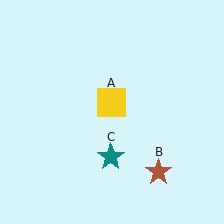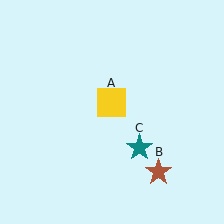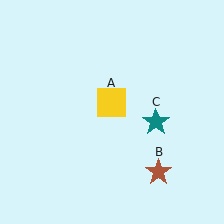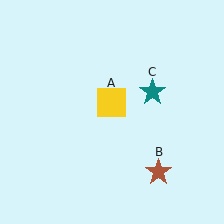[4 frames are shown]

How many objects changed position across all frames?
1 object changed position: teal star (object C).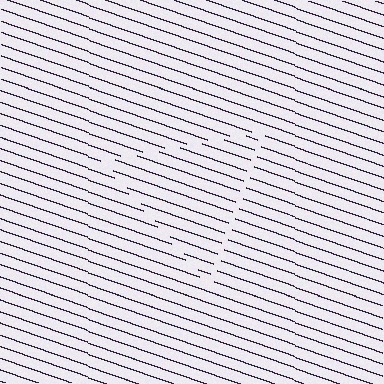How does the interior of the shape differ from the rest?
The interior of the shape contains the same grating, shifted by half a period — the contour is defined by the phase discontinuity where line-ends from the inner and outer gratings abut.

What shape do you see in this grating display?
An illusory triangle. The interior of the shape contains the same grating, shifted by half a period — the contour is defined by the phase discontinuity where line-ends from the inner and outer gratings abut.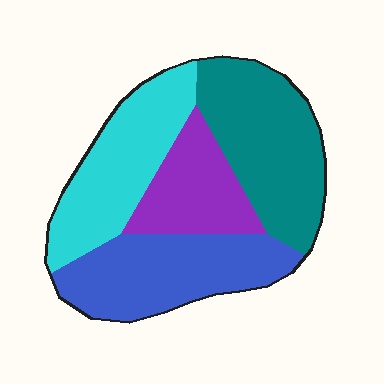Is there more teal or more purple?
Teal.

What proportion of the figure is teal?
Teal covers about 30% of the figure.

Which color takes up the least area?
Purple, at roughly 15%.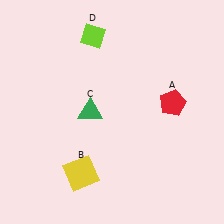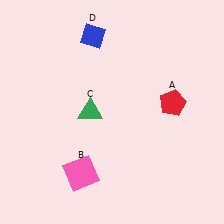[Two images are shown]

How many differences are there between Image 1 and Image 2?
There are 2 differences between the two images.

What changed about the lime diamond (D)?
In Image 1, D is lime. In Image 2, it changed to blue.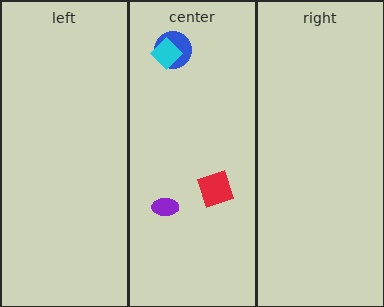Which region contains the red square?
The center region.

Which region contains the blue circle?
The center region.